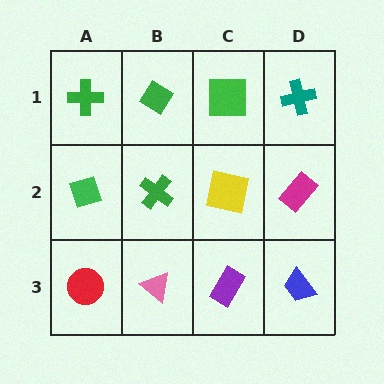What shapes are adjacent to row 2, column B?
A green diamond (row 1, column B), a pink triangle (row 3, column B), a green diamond (row 2, column A), a yellow square (row 2, column C).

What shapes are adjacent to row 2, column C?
A green square (row 1, column C), a purple rectangle (row 3, column C), a green cross (row 2, column B), a magenta rectangle (row 2, column D).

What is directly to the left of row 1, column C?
A green diamond.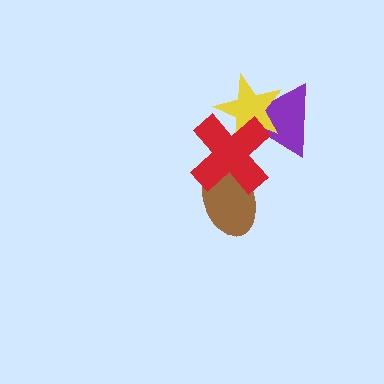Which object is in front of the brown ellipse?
The red cross is in front of the brown ellipse.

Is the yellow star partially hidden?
Yes, it is partially covered by another shape.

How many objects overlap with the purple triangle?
2 objects overlap with the purple triangle.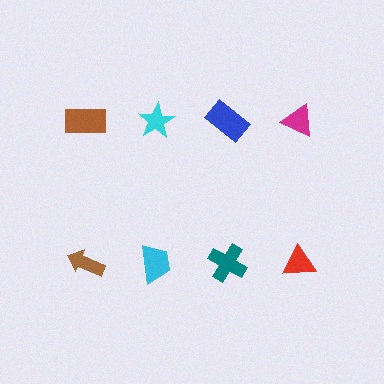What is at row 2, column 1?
A brown arrow.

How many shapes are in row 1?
4 shapes.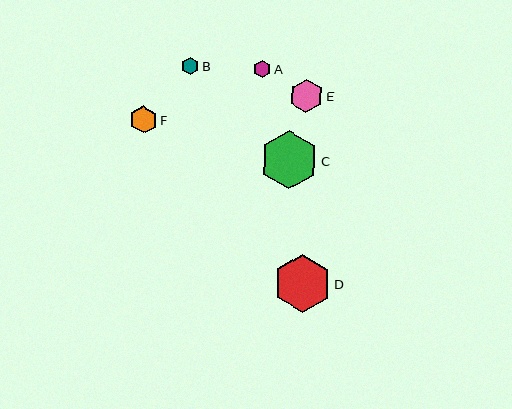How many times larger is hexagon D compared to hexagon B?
Hexagon D is approximately 3.5 times the size of hexagon B.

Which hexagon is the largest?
Hexagon C is the largest with a size of approximately 58 pixels.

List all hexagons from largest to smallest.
From largest to smallest: C, D, E, F, A, B.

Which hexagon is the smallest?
Hexagon B is the smallest with a size of approximately 17 pixels.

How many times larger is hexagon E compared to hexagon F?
Hexagon E is approximately 1.2 times the size of hexagon F.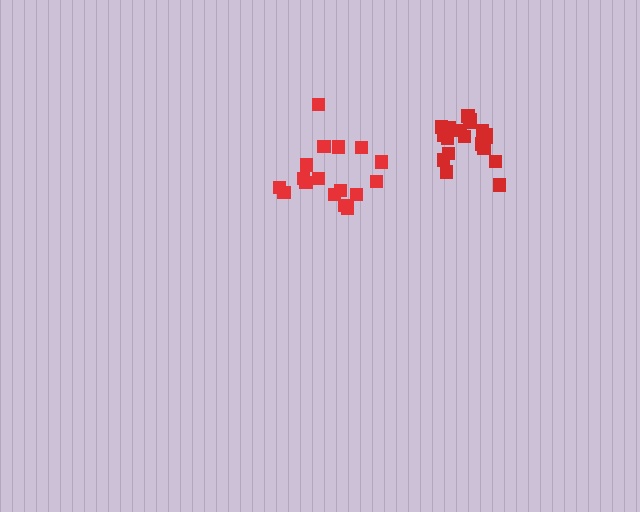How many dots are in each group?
Group 1: 17 dots, Group 2: 20 dots (37 total).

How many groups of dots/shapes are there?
There are 2 groups.